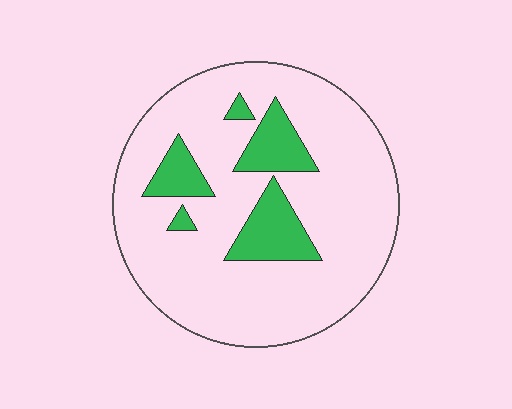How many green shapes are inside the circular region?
5.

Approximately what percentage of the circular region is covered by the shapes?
Approximately 15%.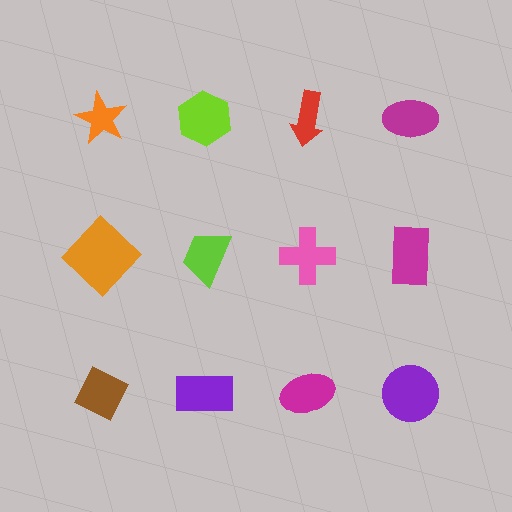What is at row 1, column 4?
A magenta ellipse.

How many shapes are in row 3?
4 shapes.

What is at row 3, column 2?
A purple rectangle.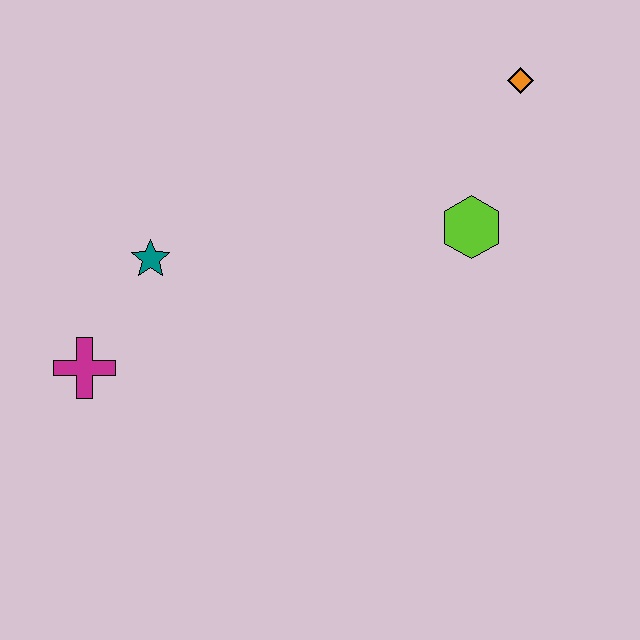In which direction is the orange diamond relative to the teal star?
The orange diamond is to the right of the teal star.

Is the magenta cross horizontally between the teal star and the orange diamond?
No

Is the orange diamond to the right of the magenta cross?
Yes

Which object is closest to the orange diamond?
The lime hexagon is closest to the orange diamond.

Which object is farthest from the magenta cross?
The orange diamond is farthest from the magenta cross.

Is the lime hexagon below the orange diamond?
Yes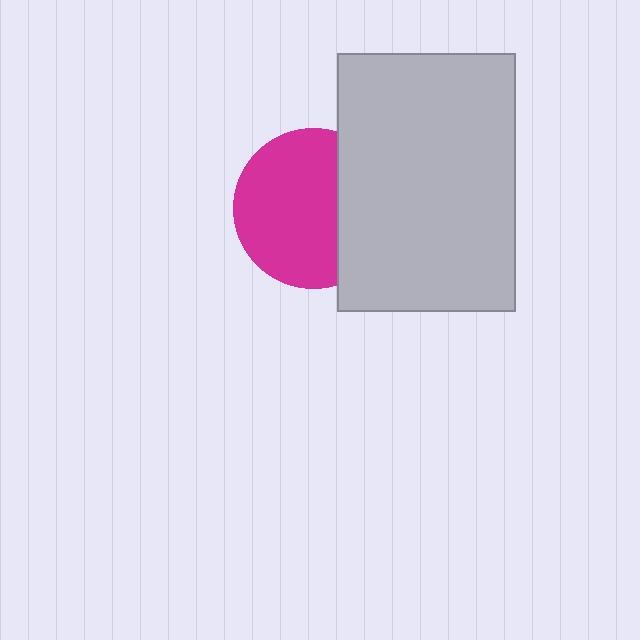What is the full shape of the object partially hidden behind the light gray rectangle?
The partially hidden object is a magenta circle.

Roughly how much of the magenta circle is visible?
Most of it is visible (roughly 69%).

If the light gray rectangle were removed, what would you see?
You would see the complete magenta circle.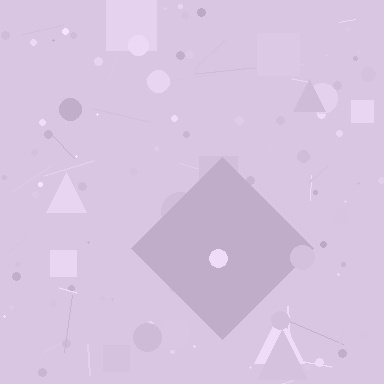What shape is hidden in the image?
A diamond is hidden in the image.